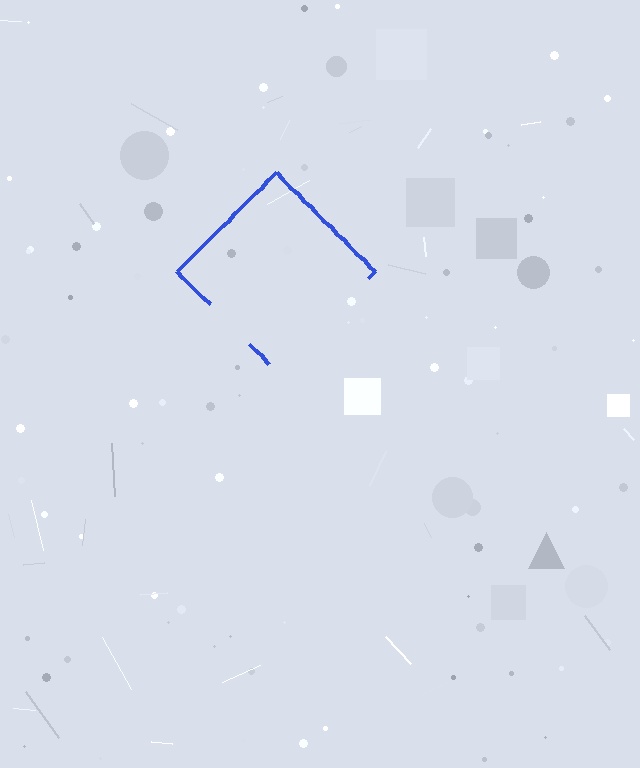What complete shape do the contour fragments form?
The contour fragments form a diamond.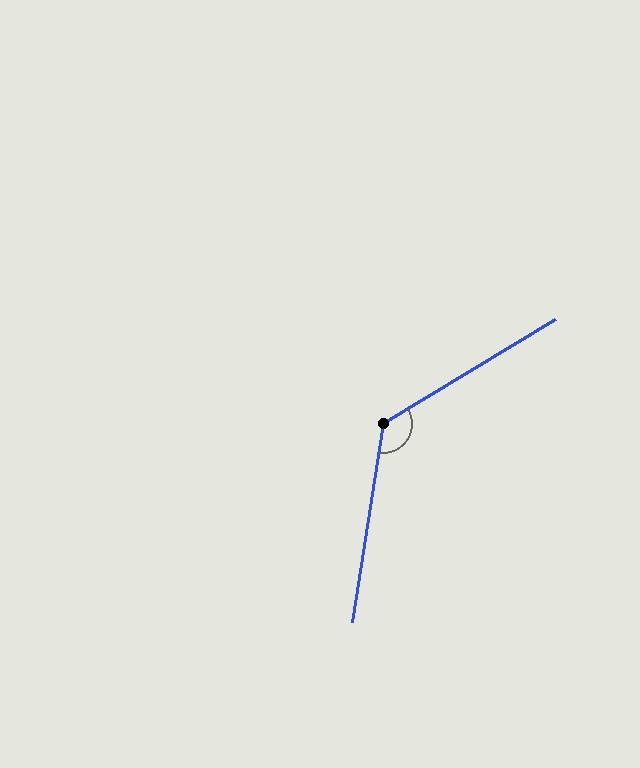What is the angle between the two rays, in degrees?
Approximately 130 degrees.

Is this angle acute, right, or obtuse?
It is obtuse.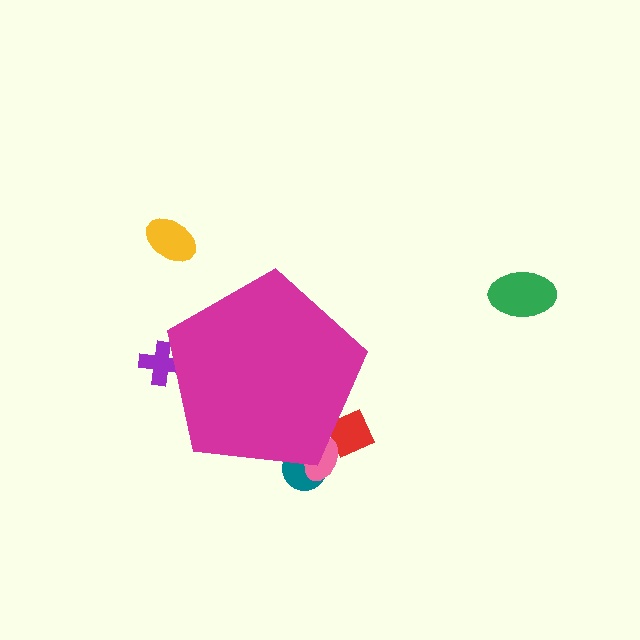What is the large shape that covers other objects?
A magenta pentagon.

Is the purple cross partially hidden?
Yes, the purple cross is partially hidden behind the magenta pentagon.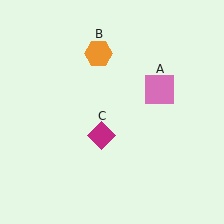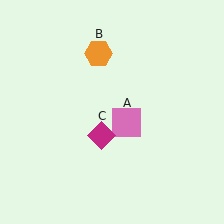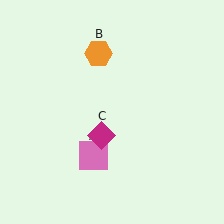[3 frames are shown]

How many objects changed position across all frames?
1 object changed position: pink square (object A).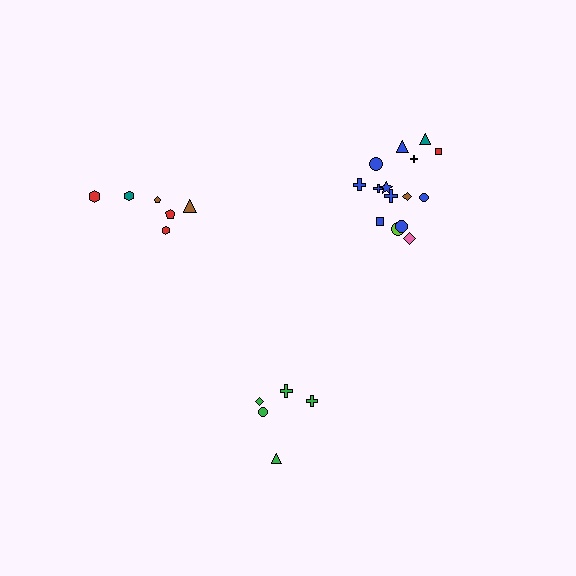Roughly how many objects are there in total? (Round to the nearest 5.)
Roughly 25 objects in total.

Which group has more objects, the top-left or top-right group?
The top-right group.